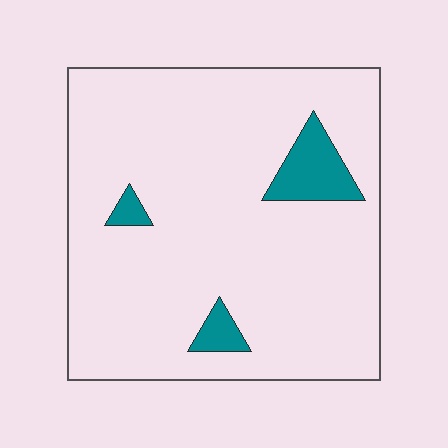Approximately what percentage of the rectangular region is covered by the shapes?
Approximately 10%.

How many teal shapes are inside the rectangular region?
3.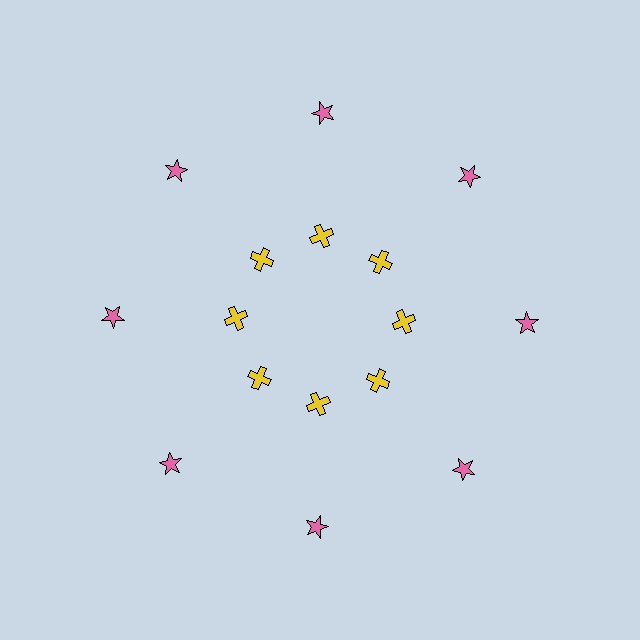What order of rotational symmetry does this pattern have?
This pattern has 8-fold rotational symmetry.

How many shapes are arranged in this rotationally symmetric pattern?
There are 16 shapes, arranged in 8 groups of 2.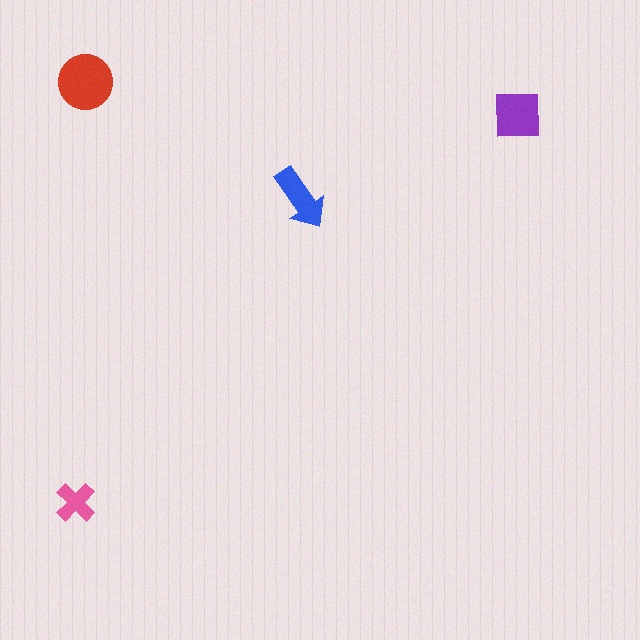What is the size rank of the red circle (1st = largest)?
1st.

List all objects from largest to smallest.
The red circle, the purple square, the blue arrow, the pink cross.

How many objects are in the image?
There are 4 objects in the image.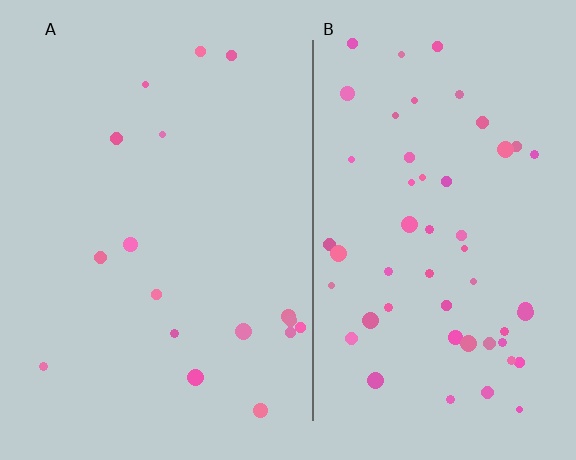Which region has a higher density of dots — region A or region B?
B (the right).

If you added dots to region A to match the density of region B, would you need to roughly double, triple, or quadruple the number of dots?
Approximately triple.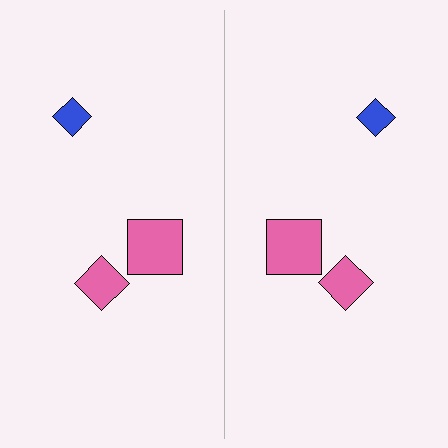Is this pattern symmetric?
Yes, this pattern has bilateral (reflection) symmetry.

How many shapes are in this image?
There are 6 shapes in this image.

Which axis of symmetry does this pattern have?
The pattern has a vertical axis of symmetry running through the center of the image.